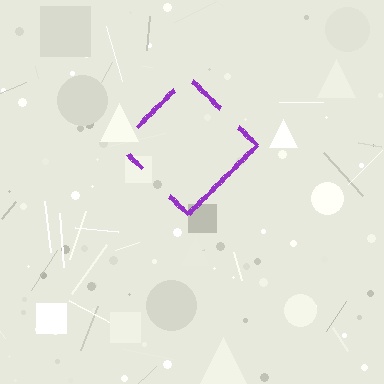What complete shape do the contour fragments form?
The contour fragments form a diamond.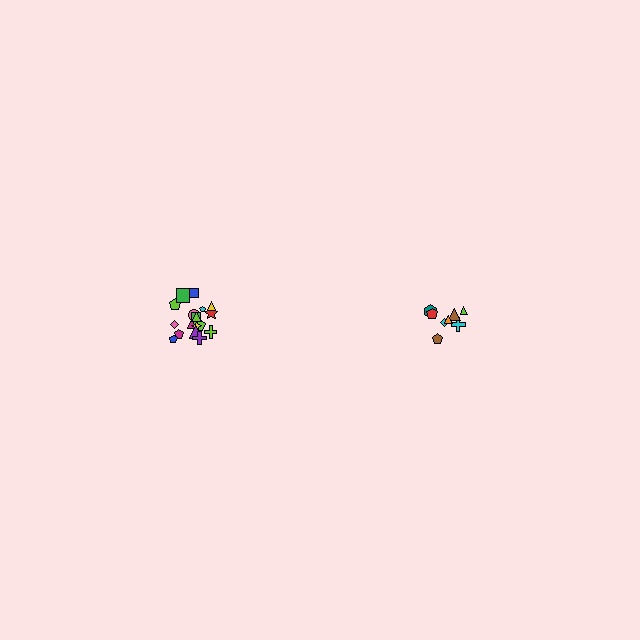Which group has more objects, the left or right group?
The left group.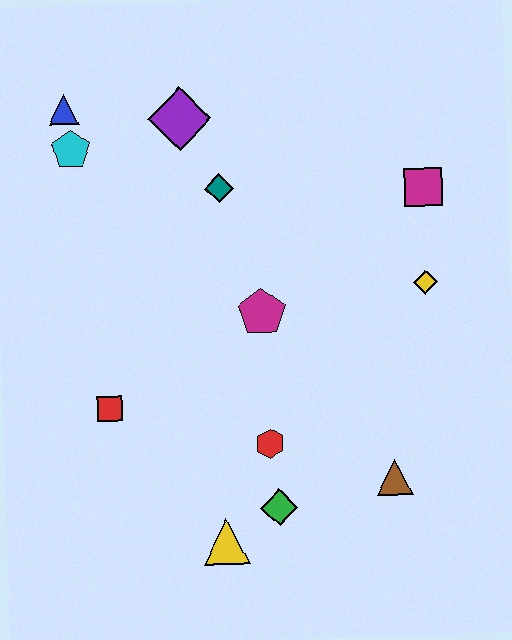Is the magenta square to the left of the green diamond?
No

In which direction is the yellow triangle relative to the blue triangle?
The yellow triangle is below the blue triangle.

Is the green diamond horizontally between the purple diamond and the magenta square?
Yes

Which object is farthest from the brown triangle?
The blue triangle is farthest from the brown triangle.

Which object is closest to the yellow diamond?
The magenta square is closest to the yellow diamond.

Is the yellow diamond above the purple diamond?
No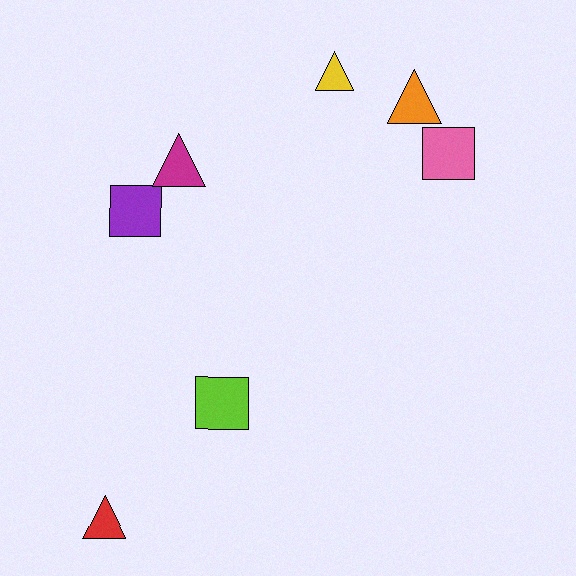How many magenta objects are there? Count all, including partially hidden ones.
There is 1 magenta object.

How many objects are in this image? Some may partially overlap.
There are 7 objects.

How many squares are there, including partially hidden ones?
There are 3 squares.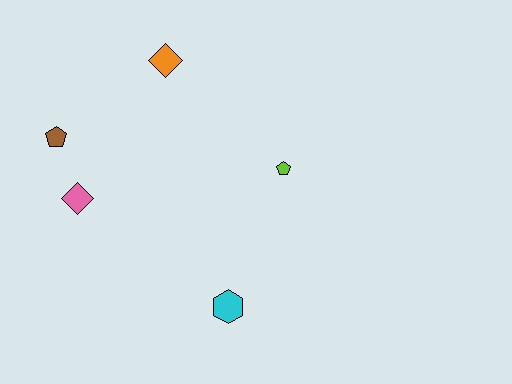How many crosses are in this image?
There are no crosses.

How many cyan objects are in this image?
There is 1 cyan object.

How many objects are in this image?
There are 5 objects.